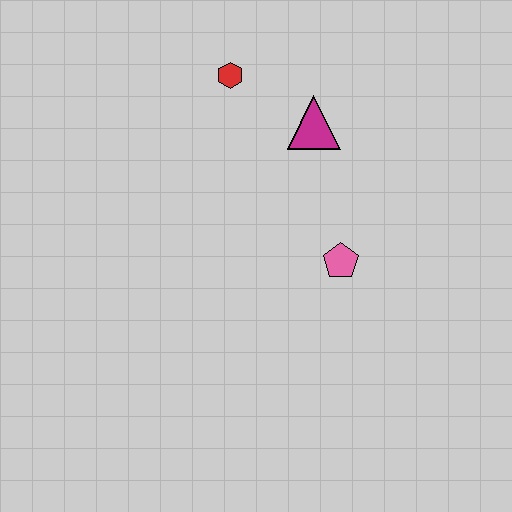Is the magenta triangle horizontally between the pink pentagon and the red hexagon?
Yes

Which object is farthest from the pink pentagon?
The red hexagon is farthest from the pink pentagon.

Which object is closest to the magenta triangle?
The red hexagon is closest to the magenta triangle.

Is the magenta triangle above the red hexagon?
No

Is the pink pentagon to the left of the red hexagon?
No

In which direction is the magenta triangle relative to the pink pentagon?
The magenta triangle is above the pink pentagon.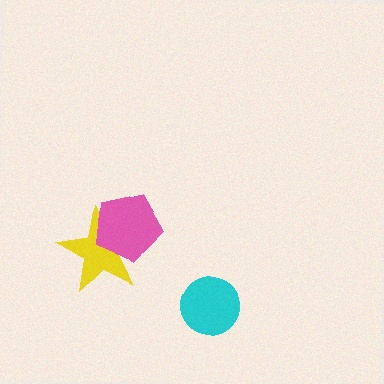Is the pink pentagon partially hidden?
No, no other shape covers it.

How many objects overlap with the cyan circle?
0 objects overlap with the cyan circle.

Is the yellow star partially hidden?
Yes, it is partially covered by another shape.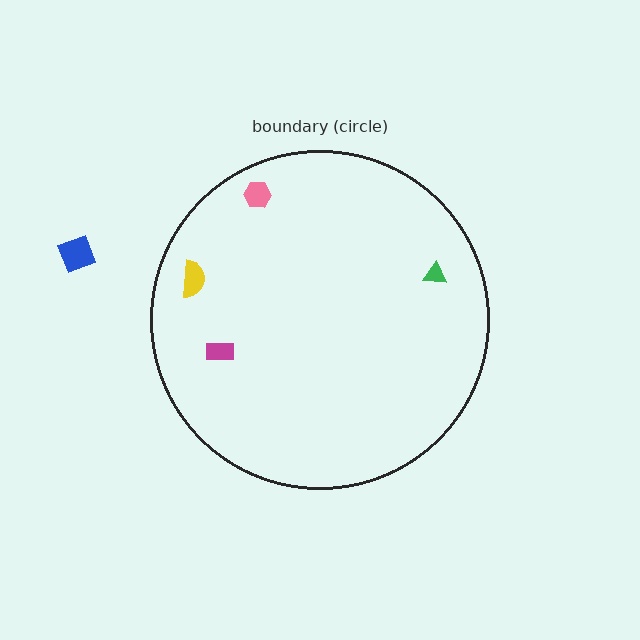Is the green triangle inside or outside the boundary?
Inside.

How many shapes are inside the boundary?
4 inside, 1 outside.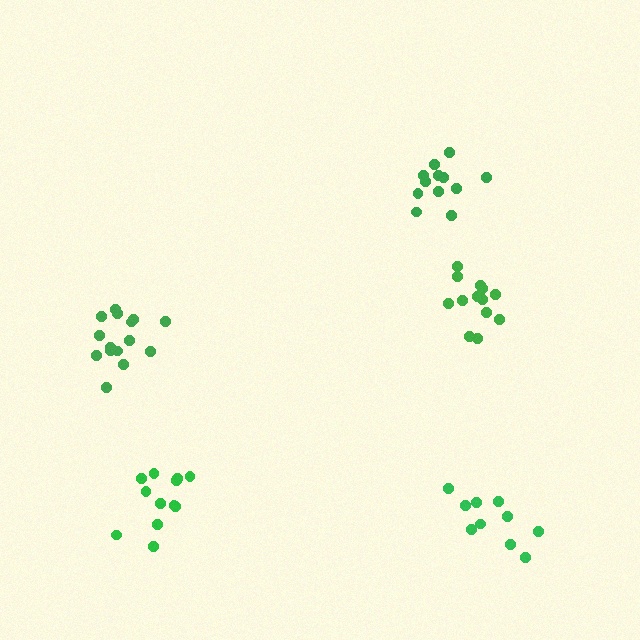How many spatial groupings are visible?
There are 5 spatial groupings.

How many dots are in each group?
Group 1: 15 dots, Group 2: 13 dots, Group 3: 12 dots, Group 4: 10 dots, Group 5: 12 dots (62 total).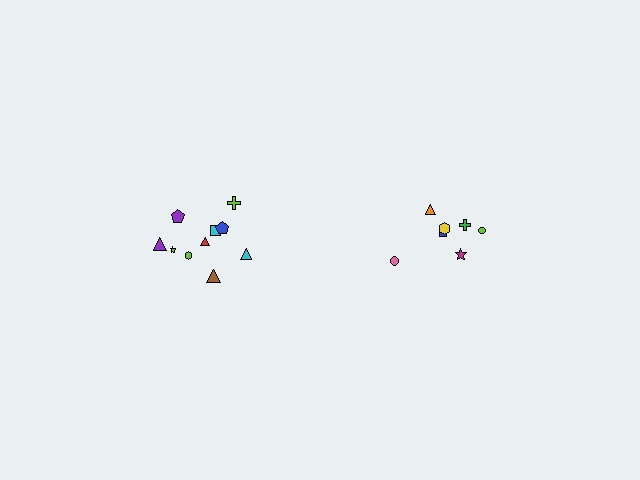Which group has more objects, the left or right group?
The left group.